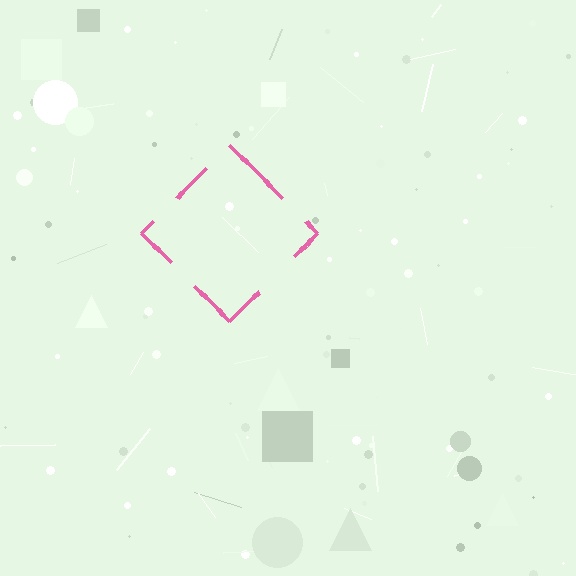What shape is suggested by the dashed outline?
The dashed outline suggests a diamond.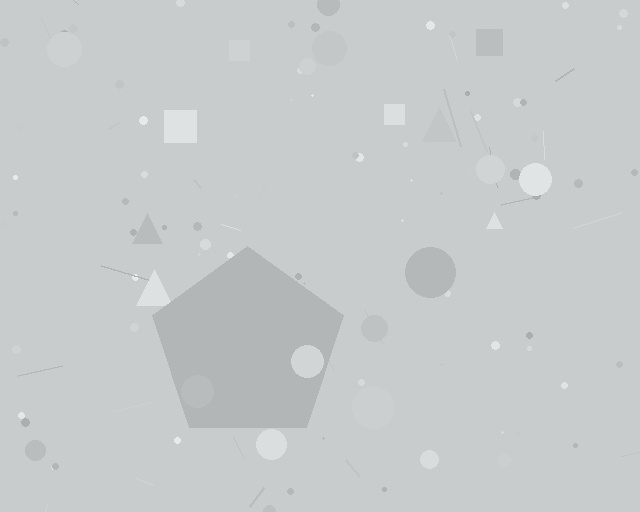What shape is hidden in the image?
A pentagon is hidden in the image.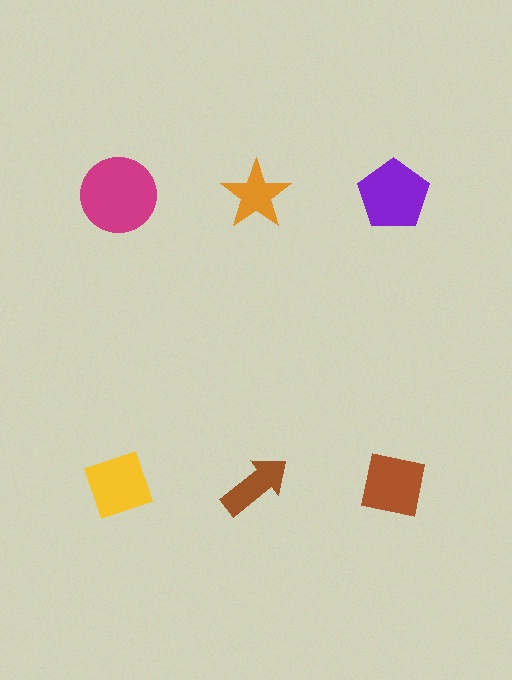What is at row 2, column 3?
A brown square.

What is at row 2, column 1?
A yellow diamond.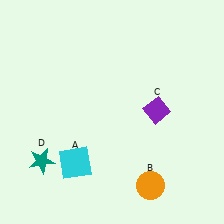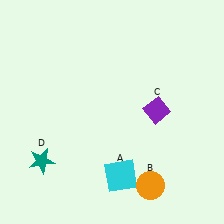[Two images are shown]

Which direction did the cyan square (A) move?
The cyan square (A) moved right.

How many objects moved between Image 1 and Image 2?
1 object moved between the two images.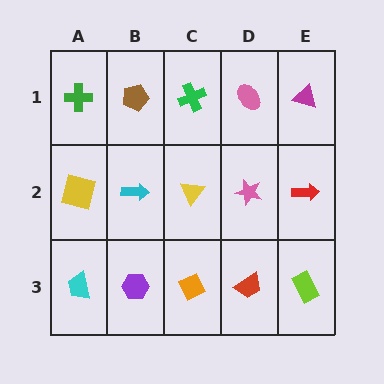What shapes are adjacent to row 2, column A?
A green cross (row 1, column A), a cyan trapezoid (row 3, column A), a cyan arrow (row 2, column B).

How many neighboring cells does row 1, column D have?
3.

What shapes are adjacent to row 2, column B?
A brown pentagon (row 1, column B), a purple hexagon (row 3, column B), a yellow square (row 2, column A), a yellow triangle (row 2, column C).